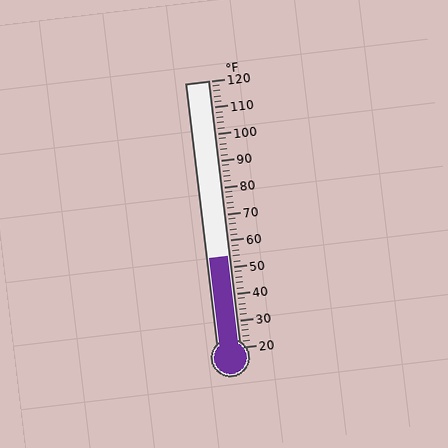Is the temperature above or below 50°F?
The temperature is above 50°F.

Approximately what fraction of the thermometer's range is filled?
The thermometer is filled to approximately 35% of its range.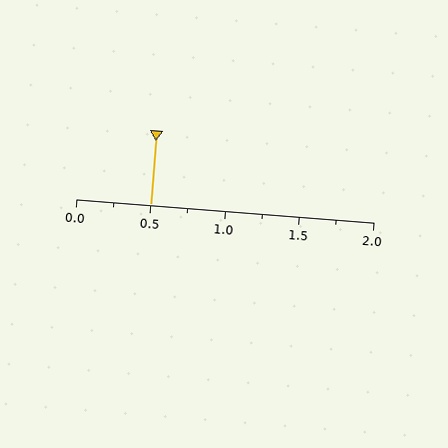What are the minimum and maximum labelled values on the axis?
The axis runs from 0.0 to 2.0.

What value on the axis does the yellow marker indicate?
The marker indicates approximately 0.5.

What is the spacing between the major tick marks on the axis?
The major ticks are spaced 0.5 apart.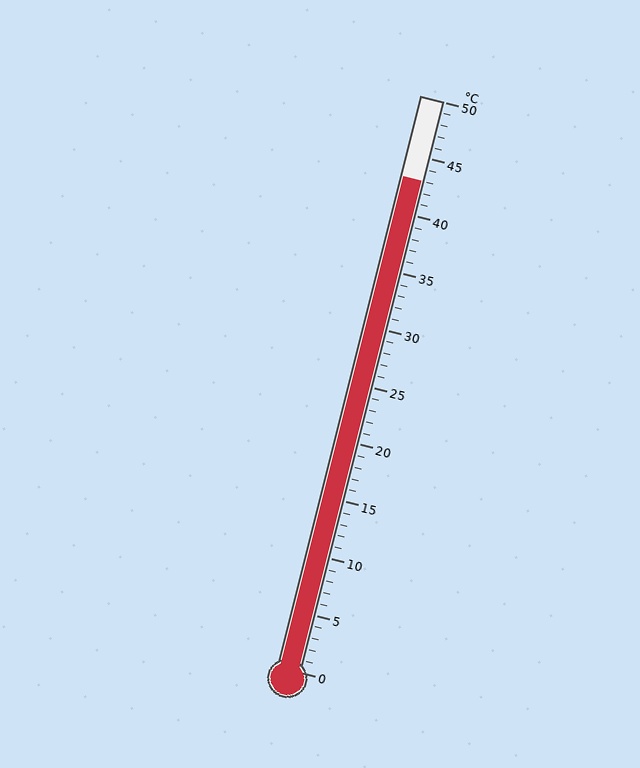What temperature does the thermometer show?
The thermometer shows approximately 43°C.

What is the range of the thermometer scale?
The thermometer scale ranges from 0°C to 50°C.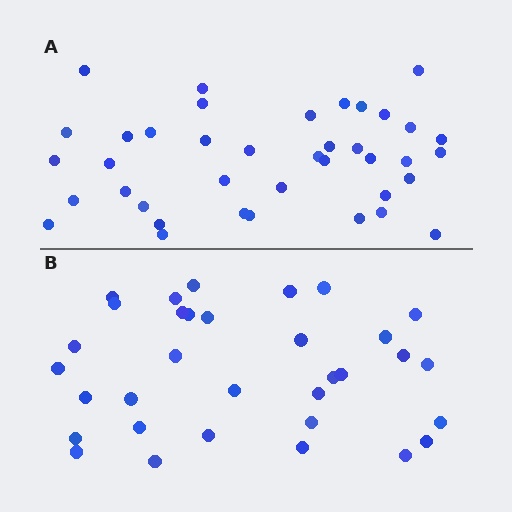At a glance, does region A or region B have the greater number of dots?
Region A (the top region) has more dots.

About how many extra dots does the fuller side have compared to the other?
Region A has about 6 more dots than region B.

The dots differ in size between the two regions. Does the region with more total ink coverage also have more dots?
No. Region B has more total ink coverage because its dots are larger, but region A actually contains more individual dots. Total area can be misleading — the number of items is what matters here.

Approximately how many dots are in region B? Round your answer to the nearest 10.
About 30 dots. (The exact count is 33, which rounds to 30.)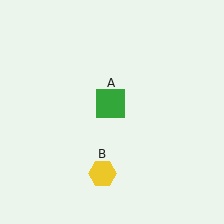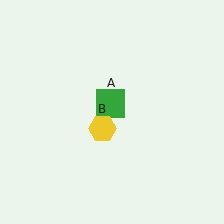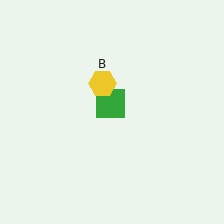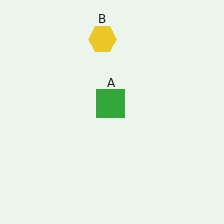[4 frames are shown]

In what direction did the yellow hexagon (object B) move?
The yellow hexagon (object B) moved up.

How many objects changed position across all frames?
1 object changed position: yellow hexagon (object B).